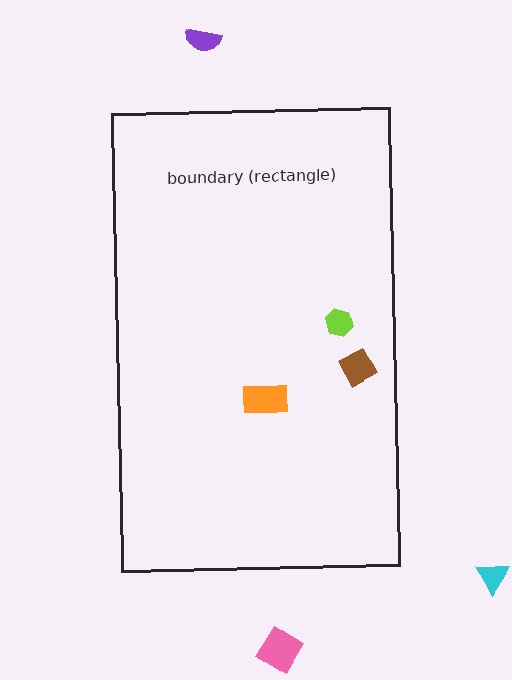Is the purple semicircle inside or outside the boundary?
Outside.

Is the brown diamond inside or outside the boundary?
Inside.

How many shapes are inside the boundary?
3 inside, 3 outside.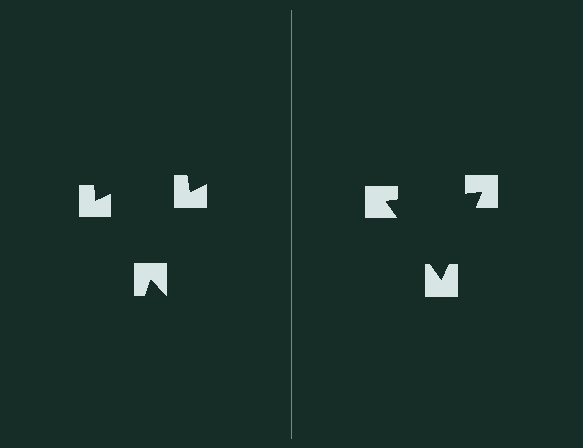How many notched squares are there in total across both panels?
6 — 3 on each side.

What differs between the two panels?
The notched squares are positioned identically on both sides; only the wedge orientations differ. On the right they align to a triangle; on the left they are misaligned.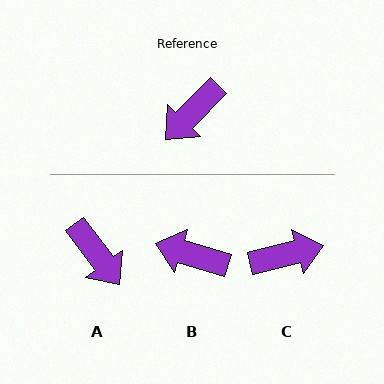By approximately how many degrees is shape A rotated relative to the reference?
Approximately 81 degrees counter-clockwise.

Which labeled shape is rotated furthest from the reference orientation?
C, about 149 degrees away.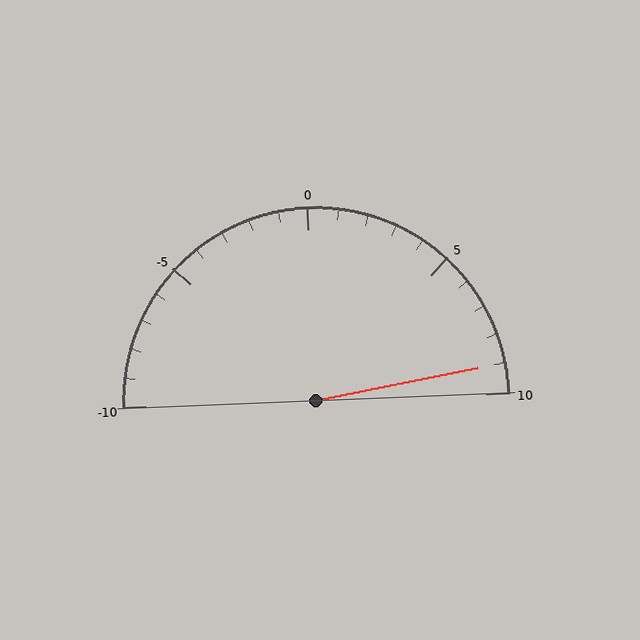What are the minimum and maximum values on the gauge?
The gauge ranges from -10 to 10.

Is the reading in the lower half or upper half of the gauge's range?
The reading is in the upper half of the range (-10 to 10).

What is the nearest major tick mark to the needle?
The nearest major tick mark is 10.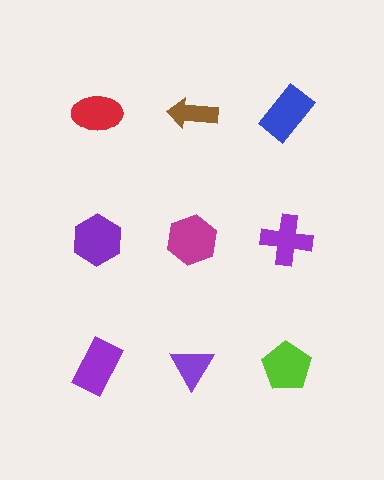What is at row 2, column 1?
A purple hexagon.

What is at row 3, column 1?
A purple rectangle.